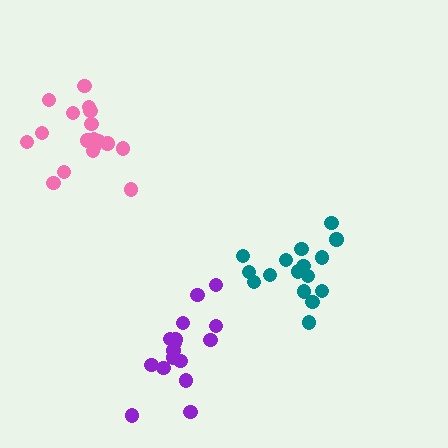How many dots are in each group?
Group 1: 16 dots, Group 2: 16 dots, Group 3: 18 dots (50 total).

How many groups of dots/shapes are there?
There are 3 groups.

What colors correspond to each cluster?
The clusters are colored: teal, purple, pink.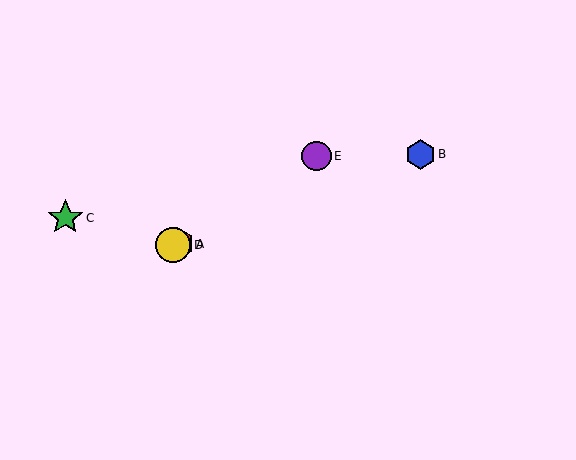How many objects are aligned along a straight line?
3 objects (A, B, D) are aligned along a straight line.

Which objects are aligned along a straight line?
Objects A, B, D are aligned along a straight line.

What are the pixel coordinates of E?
Object E is at (316, 156).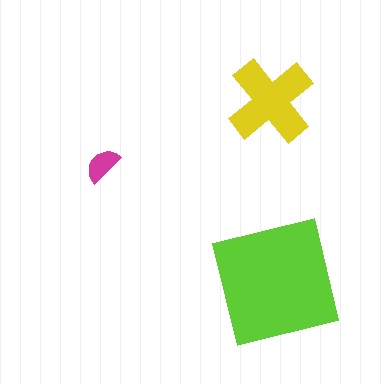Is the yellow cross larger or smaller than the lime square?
Smaller.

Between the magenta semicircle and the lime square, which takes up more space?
The lime square.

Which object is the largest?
The lime square.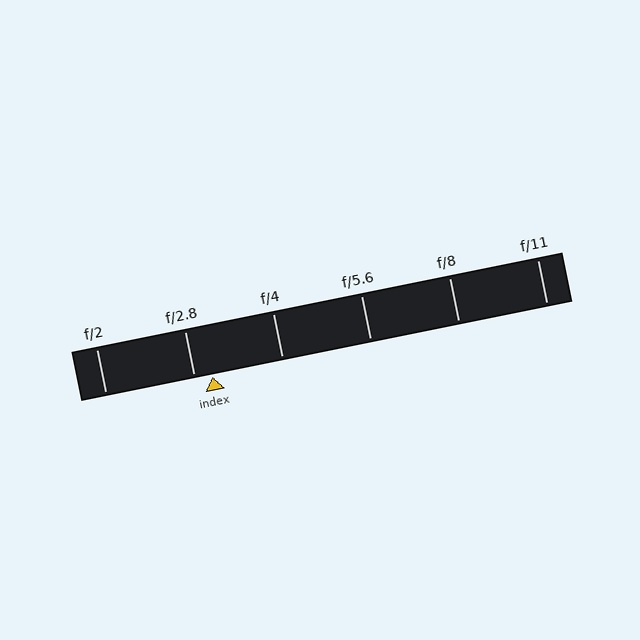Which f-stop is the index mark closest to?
The index mark is closest to f/2.8.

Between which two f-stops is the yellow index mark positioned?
The index mark is between f/2.8 and f/4.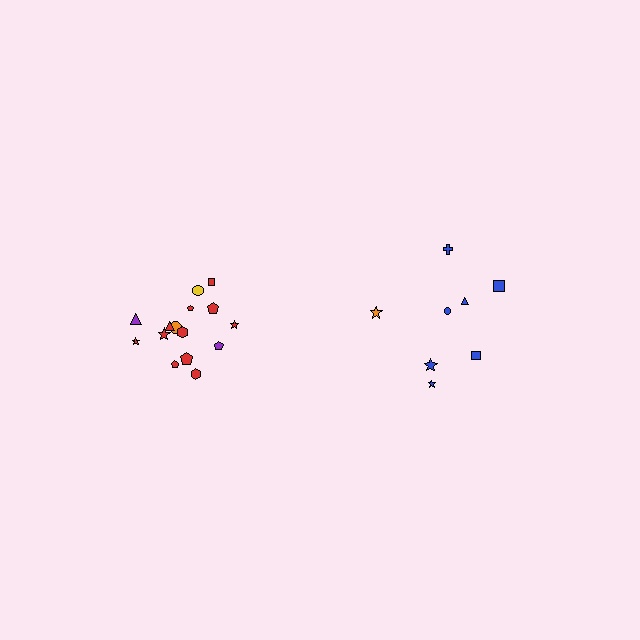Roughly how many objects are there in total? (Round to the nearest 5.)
Roughly 25 objects in total.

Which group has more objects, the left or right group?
The left group.